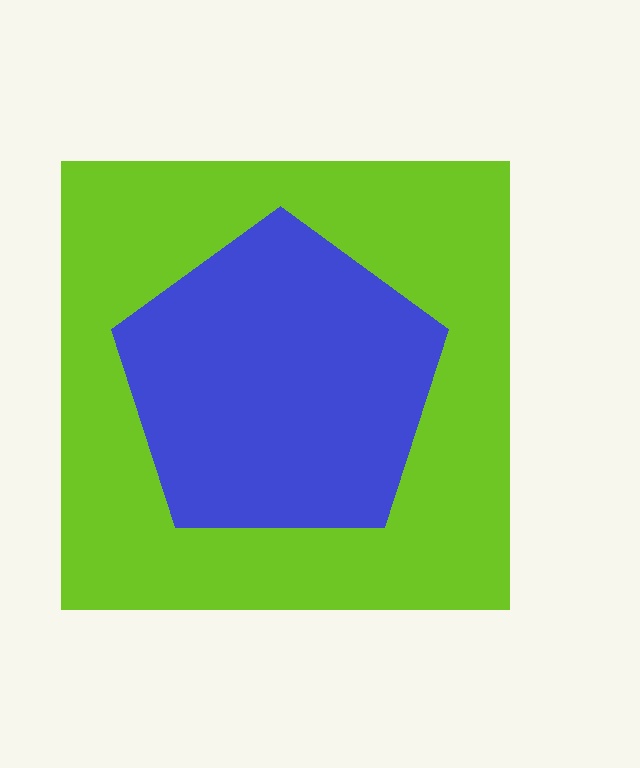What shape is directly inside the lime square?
The blue pentagon.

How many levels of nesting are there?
2.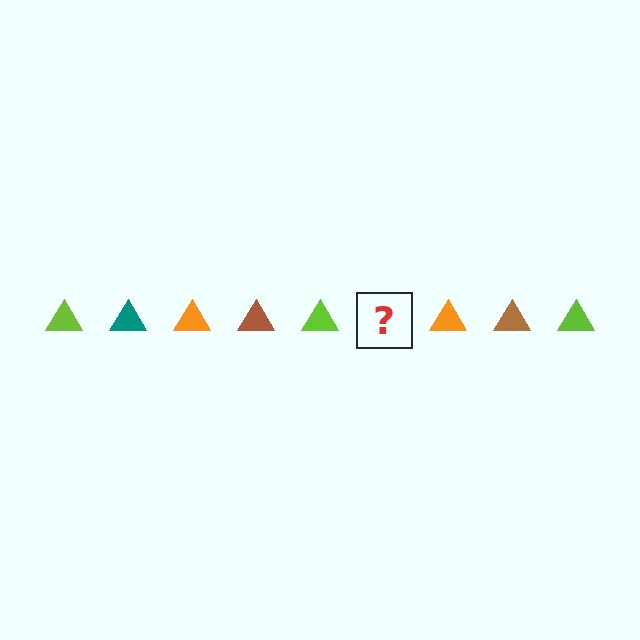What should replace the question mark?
The question mark should be replaced with a teal triangle.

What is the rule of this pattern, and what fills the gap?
The rule is that the pattern cycles through lime, teal, orange, brown triangles. The gap should be filled with a teal triangle.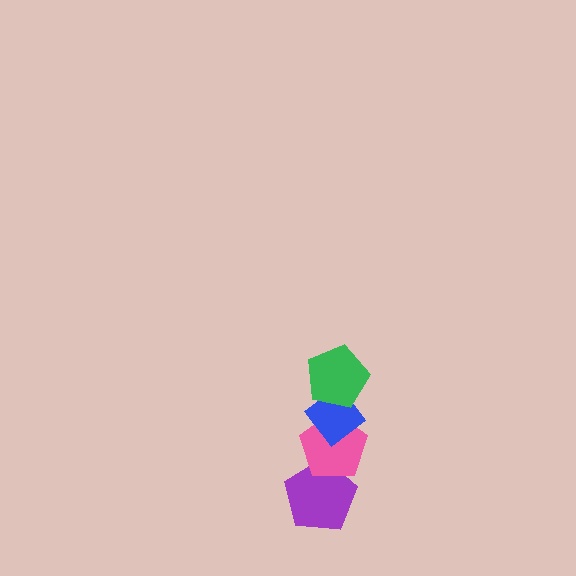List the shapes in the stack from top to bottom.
From top to bottom: the green pentagon, the blue diamond, the pink pentagon, the purple pentagon.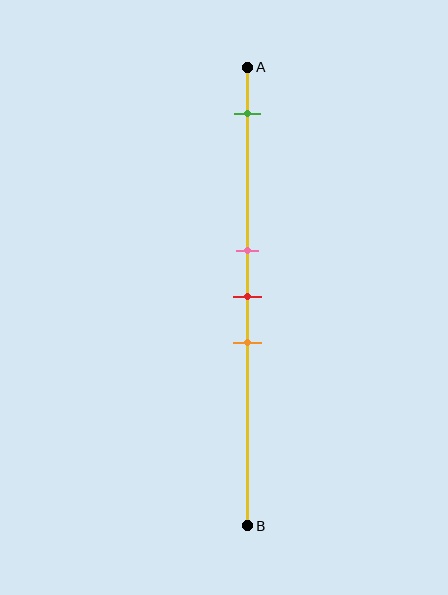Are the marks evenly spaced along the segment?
No, the marks are not evenly spaced.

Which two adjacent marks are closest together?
The pink and red marks are the closest adjacent pair.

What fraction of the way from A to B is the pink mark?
The pink mark is approximately 40% (0.4) of the way from A to B.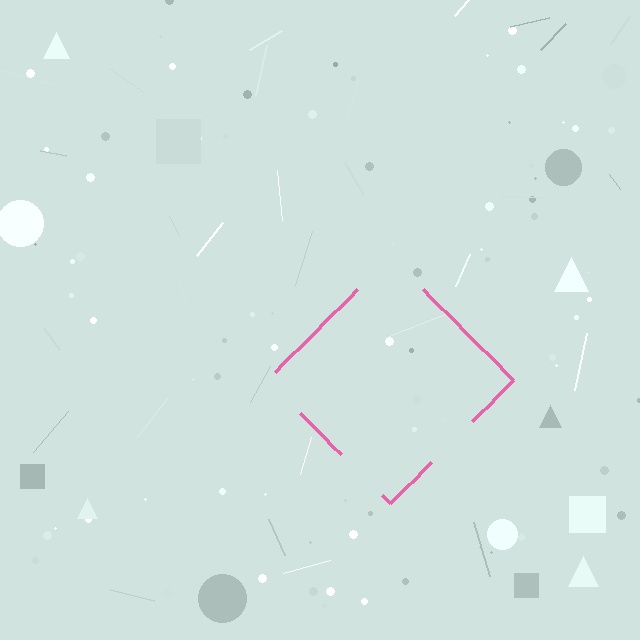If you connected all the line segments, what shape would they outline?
They would outline a diamond.